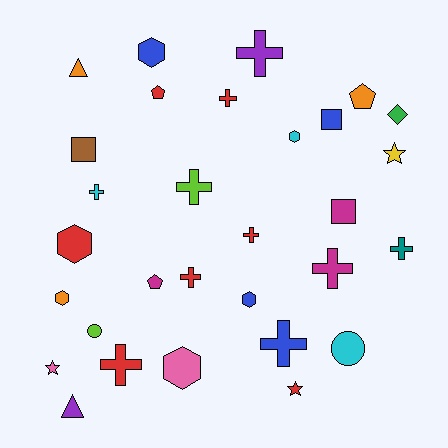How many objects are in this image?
There are 30 objects.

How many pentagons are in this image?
There are 3 pentagons.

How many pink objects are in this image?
There are 2 pink objects.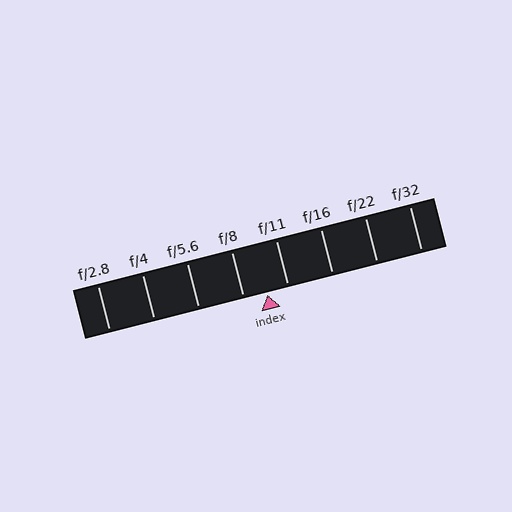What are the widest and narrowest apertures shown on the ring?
The widest aperture shown is f/2.8 and the narrowest is f/32.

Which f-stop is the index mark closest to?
The index mark is closest to f/11.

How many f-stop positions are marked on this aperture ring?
There are 8 f-stop positions marked.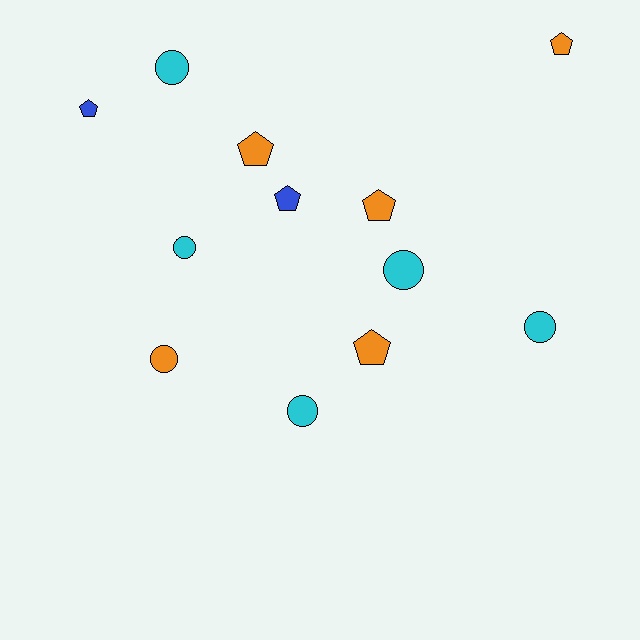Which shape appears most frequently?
Circle, with 6 objects.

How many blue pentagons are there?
There are 2 blue pentagons.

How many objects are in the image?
There are 12 objects.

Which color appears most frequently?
Cyan, with 5 objects.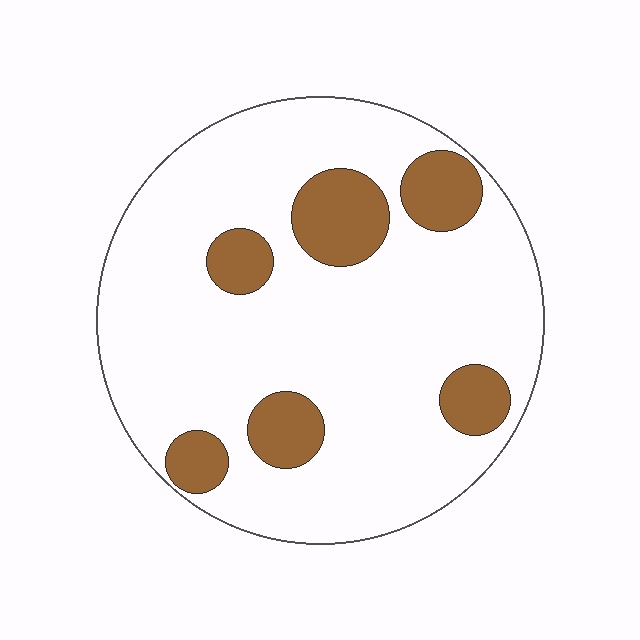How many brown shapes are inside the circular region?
6.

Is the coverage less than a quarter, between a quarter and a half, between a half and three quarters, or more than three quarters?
Less than a quarter.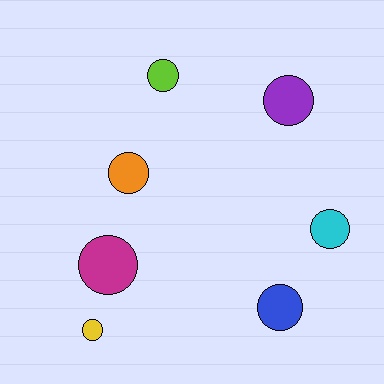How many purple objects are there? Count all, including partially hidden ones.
There is 1 purple object.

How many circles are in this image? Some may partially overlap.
There are 7 circles.